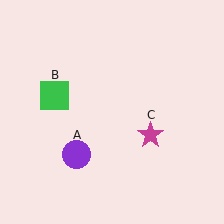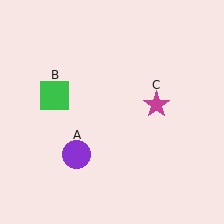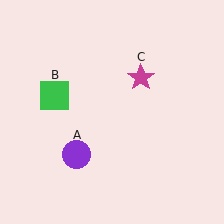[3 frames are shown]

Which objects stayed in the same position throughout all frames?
Purple circle (object A) and green square (object B) remained stationary.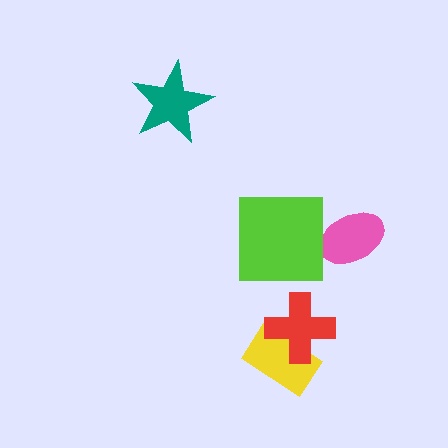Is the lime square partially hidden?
No, no other shape covers it.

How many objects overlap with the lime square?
0 objects overlap with the lime square.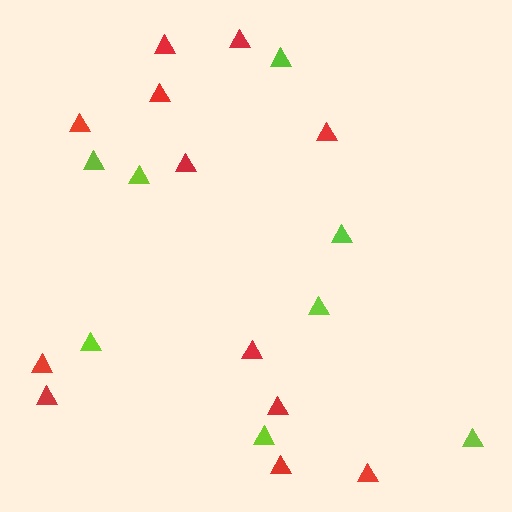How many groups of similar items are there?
There are 2 groups: one group of lime triangles (8) and one group of red triangles (12).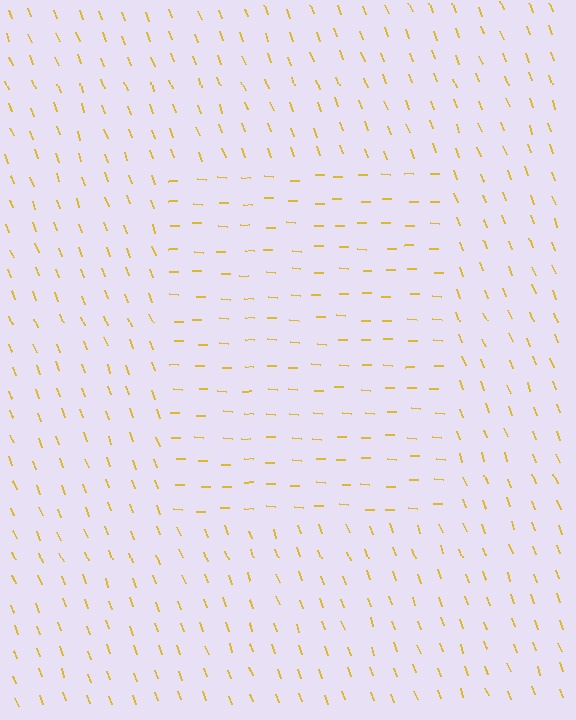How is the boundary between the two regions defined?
The boundary is defined purely by a change in line orientation (approximately 67 degrees difference). All lines are the same color and thickness.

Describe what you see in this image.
The image is filled with small yellow line segments. A rectangle region in the image has lines oriented differently from the surrounding lines, creating a visible texture boundary.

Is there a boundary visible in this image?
Yes, there is a texture boundary formed by a change in line orientation.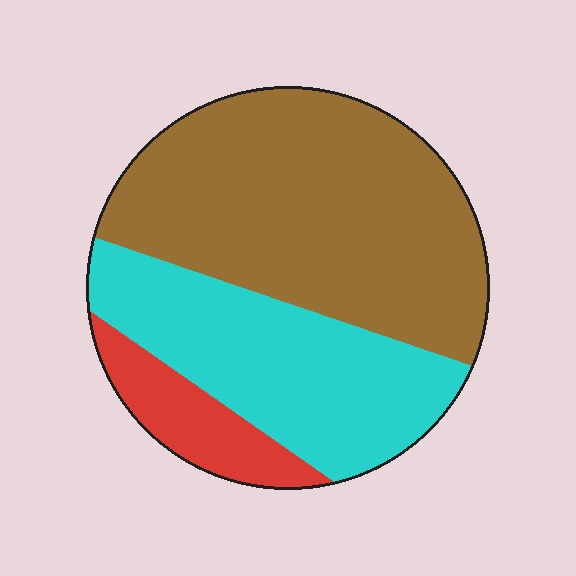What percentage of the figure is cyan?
Cyan takes up between a third and a half of the figure.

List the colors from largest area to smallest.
From largest to smallest: brown, cyan, red.